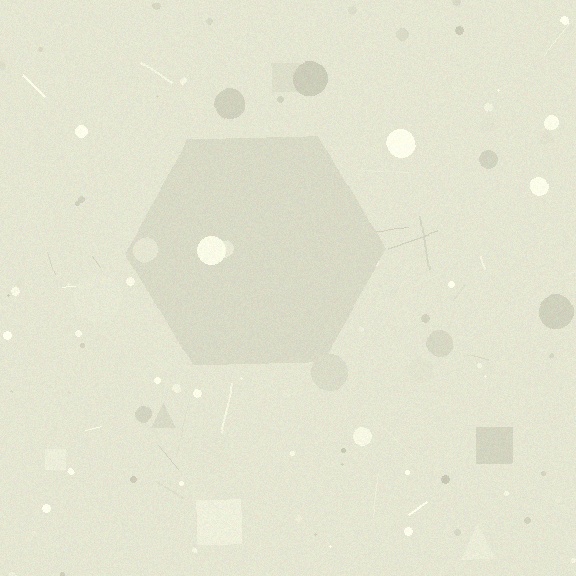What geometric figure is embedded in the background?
A hexagon is embedded in the background.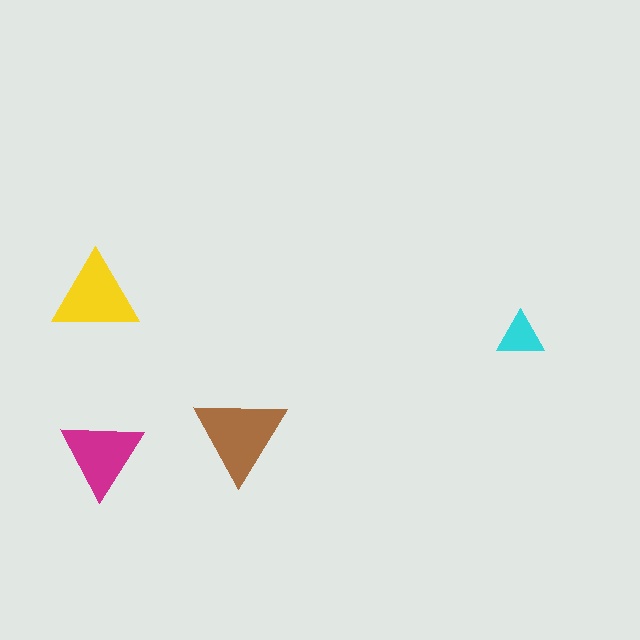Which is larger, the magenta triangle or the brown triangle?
The brown one.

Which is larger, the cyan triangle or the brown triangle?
The brown one.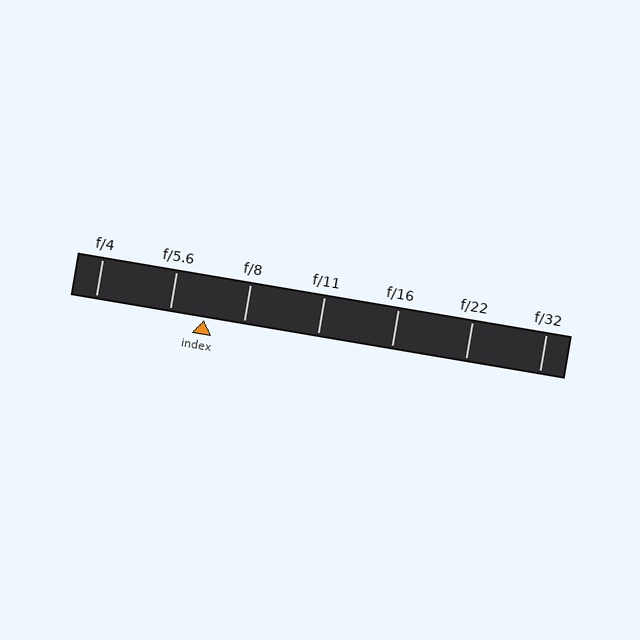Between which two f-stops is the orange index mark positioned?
The index mark is between f/5.6 and f/8.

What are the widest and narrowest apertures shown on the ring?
The widest aperture shown is f/4 and the narrowest is f/32.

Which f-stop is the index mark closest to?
The index mark is closest to f/5.6.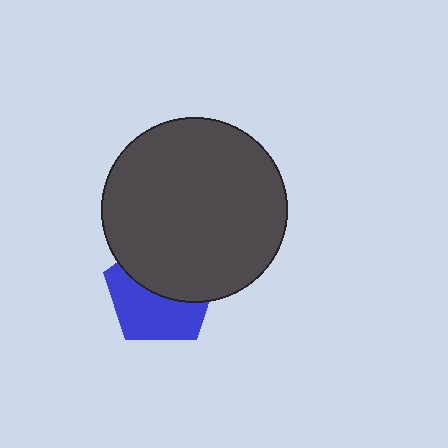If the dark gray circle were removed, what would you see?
You would see the complete blue pentagon.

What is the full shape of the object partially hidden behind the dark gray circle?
The partially hidden object is a blue pentagon.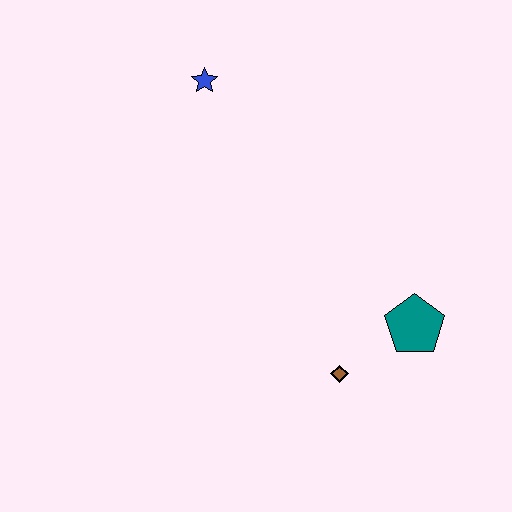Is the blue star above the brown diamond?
Yes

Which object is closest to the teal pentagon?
The brown diamond is closest to the teal pentagon.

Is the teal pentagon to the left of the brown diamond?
No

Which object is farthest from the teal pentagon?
The blue star is farthest from the teal pentagon.